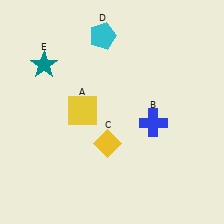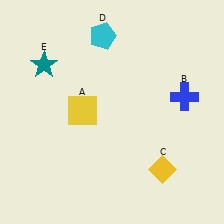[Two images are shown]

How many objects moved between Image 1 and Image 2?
2 objects moved between the two images.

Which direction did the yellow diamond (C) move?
The yellow diamond (C) moved right.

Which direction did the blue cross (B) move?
The blue cross (B) moved right.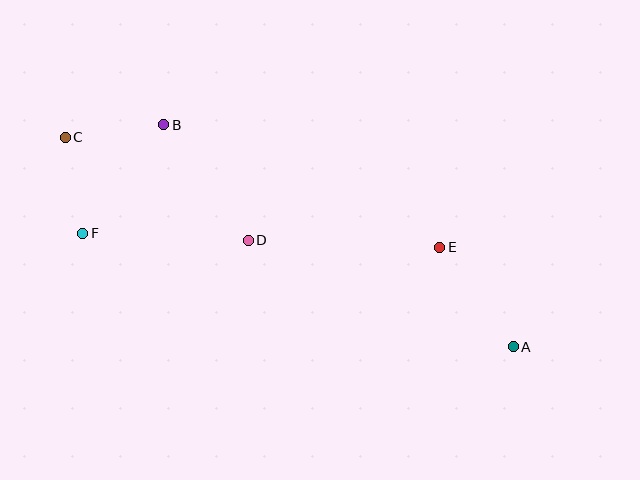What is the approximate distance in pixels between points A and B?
The distance between A and B is approximately 414 pixels.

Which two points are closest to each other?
Points C and F are closest to each other.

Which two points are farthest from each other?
Points A and C are farthest from each other.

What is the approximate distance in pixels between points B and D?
The distance between B and D is approximately 143 pixels.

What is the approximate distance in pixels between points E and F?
The distance between E and F is approximately 357 pixels.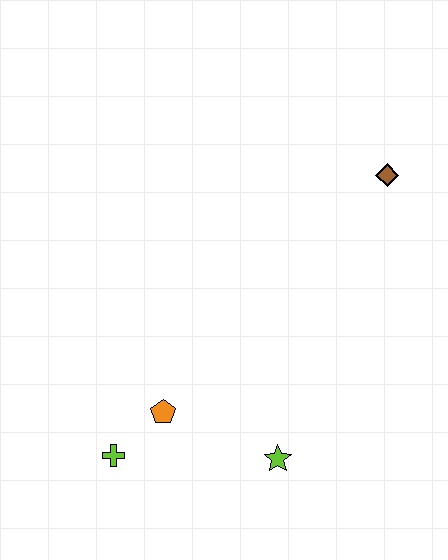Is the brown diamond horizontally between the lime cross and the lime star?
No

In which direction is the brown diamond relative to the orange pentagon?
The brown diamond is above the orange pentagon.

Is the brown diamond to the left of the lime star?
No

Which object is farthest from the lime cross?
The brown diamond is farthest from the lime cross.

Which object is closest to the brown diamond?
The lime star is closest to the brown diamond.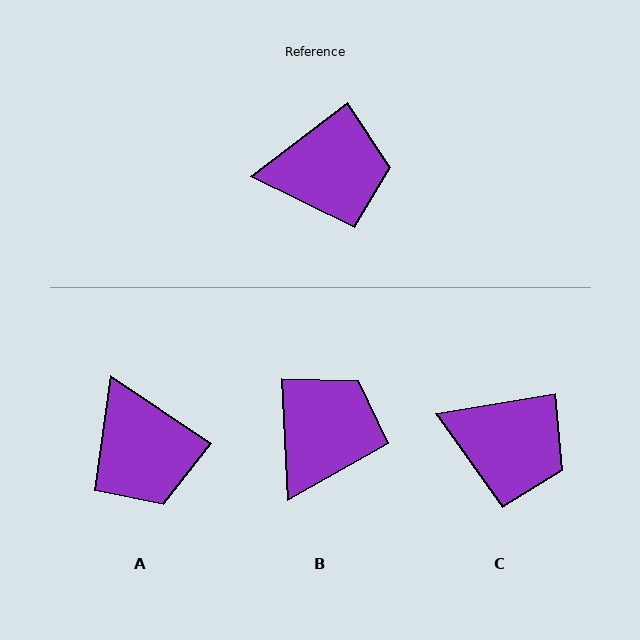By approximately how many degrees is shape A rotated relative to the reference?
Approximately 72 degrees clockwise.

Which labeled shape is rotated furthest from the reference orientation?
A, about 72 degrees away.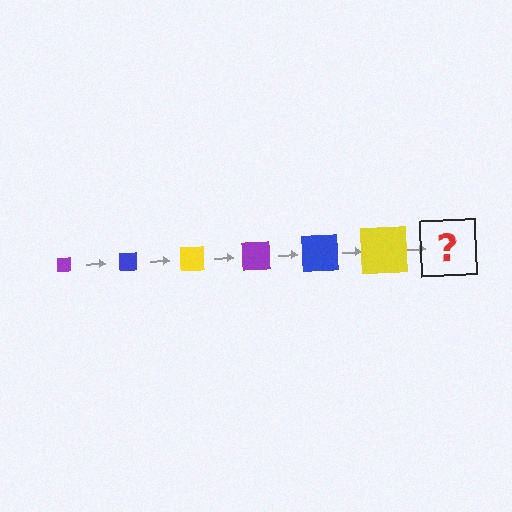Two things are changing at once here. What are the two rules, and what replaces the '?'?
The two rules are that the square grows larger each step and the color cycles through purple, blue, and yellow. The '?' should be a purple square, larger than the previous one.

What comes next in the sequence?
The next element should be a purple square, larger than the previous one.